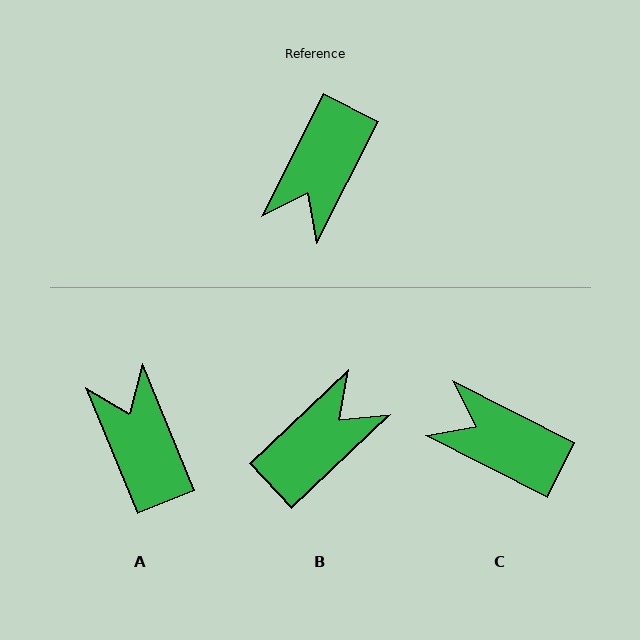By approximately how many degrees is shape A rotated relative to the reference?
Approximately 131 degrees clockwise.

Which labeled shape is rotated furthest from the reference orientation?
B, about 160 degrees away.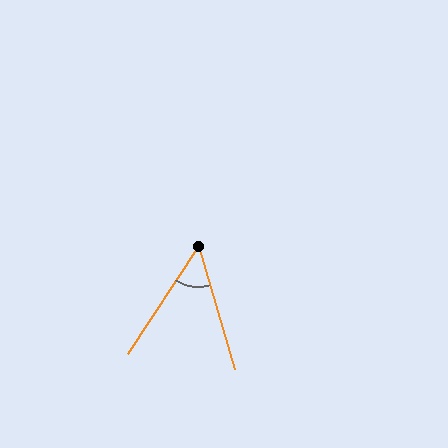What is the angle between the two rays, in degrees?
Approximately 50 degrees.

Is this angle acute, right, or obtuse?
It is acute.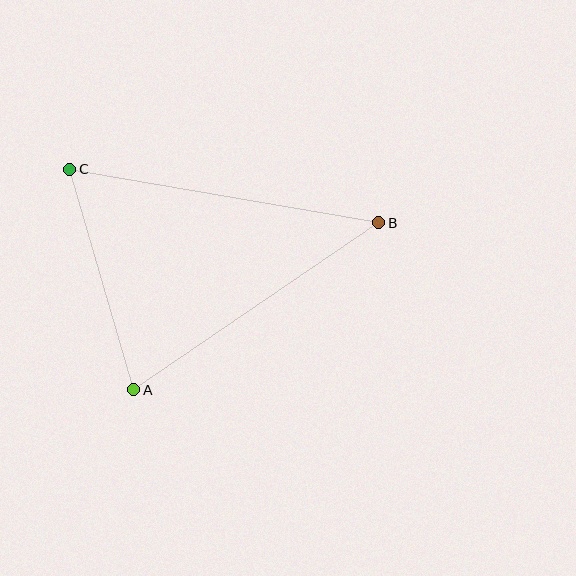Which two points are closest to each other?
Points A and C are closest to each other.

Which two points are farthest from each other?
Points B and C are farthest from each other.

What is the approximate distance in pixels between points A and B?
The distance between A and B is approximately 296 pixels.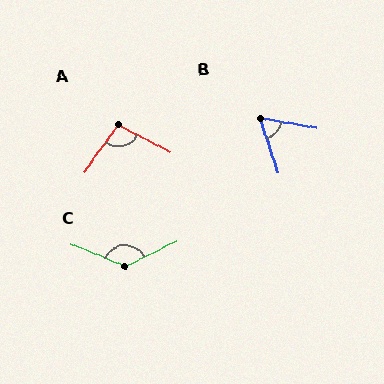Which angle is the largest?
C, at approximately 131 degrees.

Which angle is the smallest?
B, at approximately 61 degrees.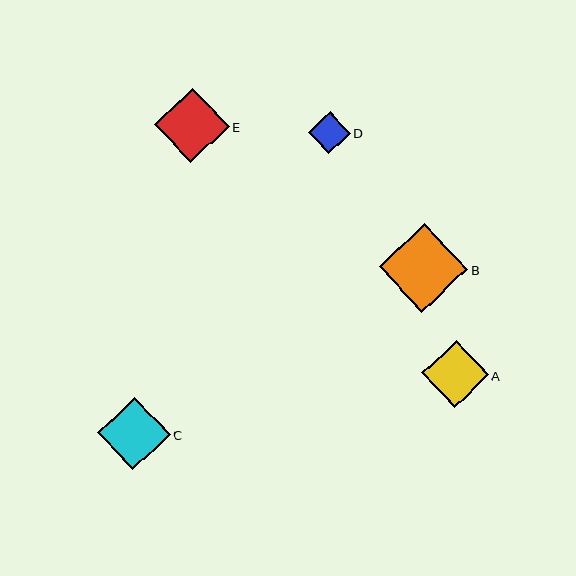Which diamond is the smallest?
Diamond D is the smallest with a size of approximately 41 pixels.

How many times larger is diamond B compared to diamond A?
Diamond B is approximately 1.3 times the size of diamond A.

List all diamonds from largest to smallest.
From largest to smallest: B, E, C, A, D.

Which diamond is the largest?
Diamond B is the largest with a size of approximately 88 pixels.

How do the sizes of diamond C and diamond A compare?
Diamond C and diamond A are approximately the same size.